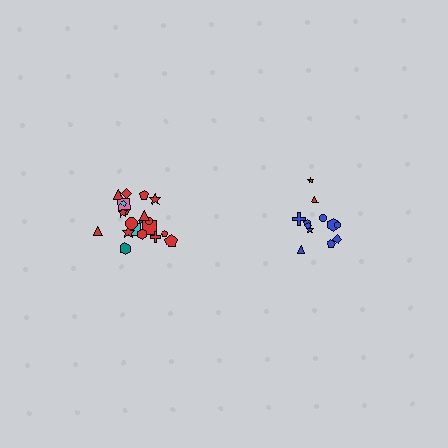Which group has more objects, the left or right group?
The left group.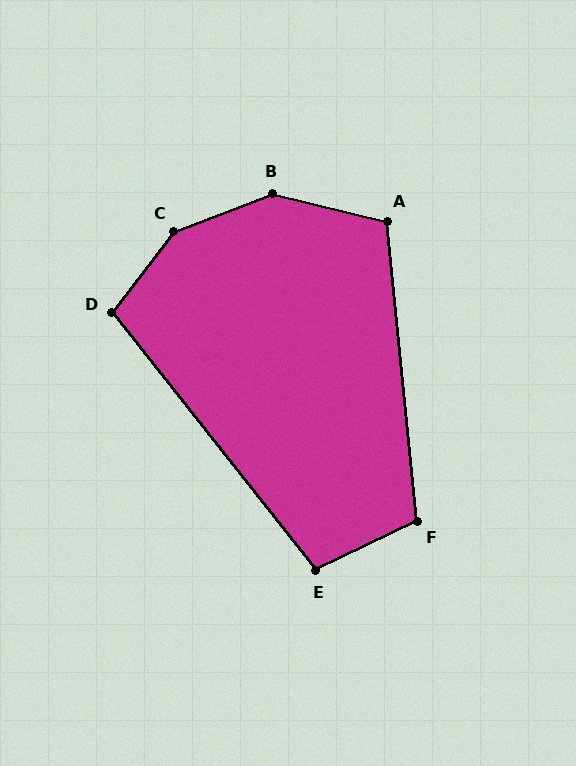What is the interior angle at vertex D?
Approximately 104 degrees (obtuse).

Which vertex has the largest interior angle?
C, at approximately 148 degrees.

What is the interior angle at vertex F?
Approximately 110 degrees (obtuse).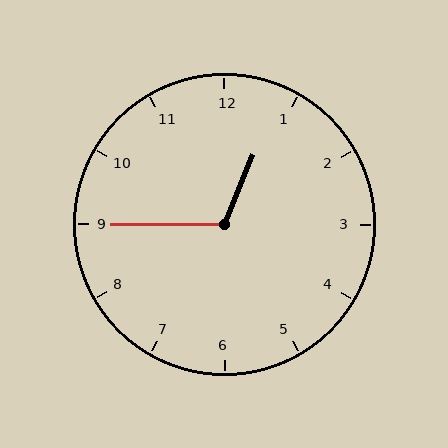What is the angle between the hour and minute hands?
Approximately 112 degrees.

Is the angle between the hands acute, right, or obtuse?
It is obtuse.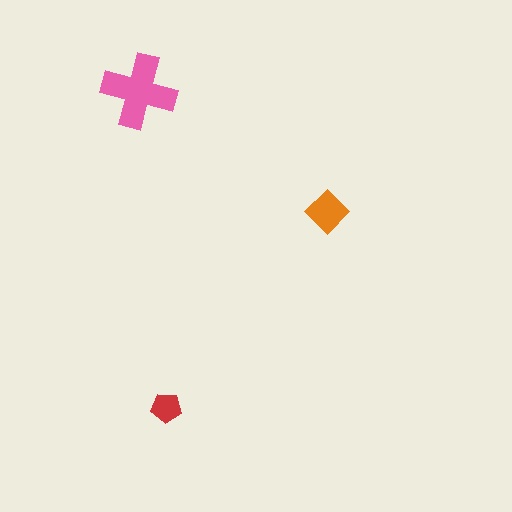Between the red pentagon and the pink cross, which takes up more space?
The pink cross.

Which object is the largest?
The pink cross.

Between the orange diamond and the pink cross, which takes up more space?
The pink cross.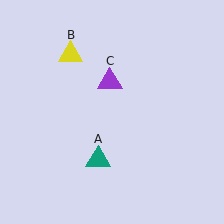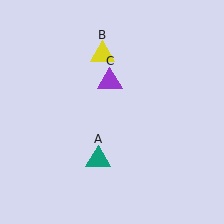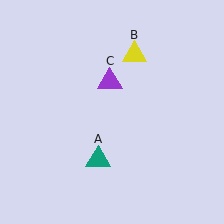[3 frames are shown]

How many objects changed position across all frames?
1 object changed position: yellow triangle (object B).